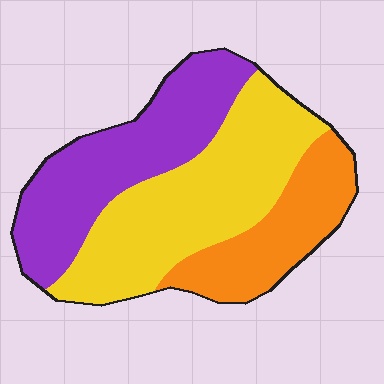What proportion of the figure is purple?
Purple takes up about one third (1/3) of the figure.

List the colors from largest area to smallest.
From largest to smallest: yellow, purple, orange.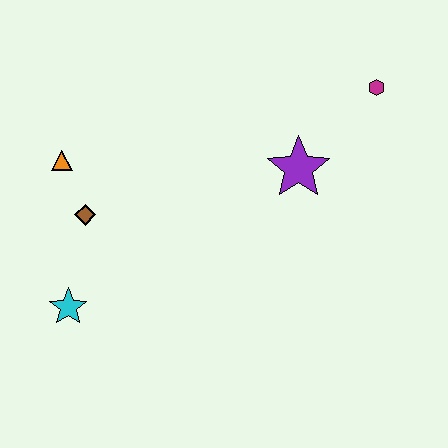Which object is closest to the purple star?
The magenta hexagon is closest to the purple star.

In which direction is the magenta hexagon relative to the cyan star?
The magenta hexagon is to the right of the cyan star.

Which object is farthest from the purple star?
The cyan star is farthest from the purple star.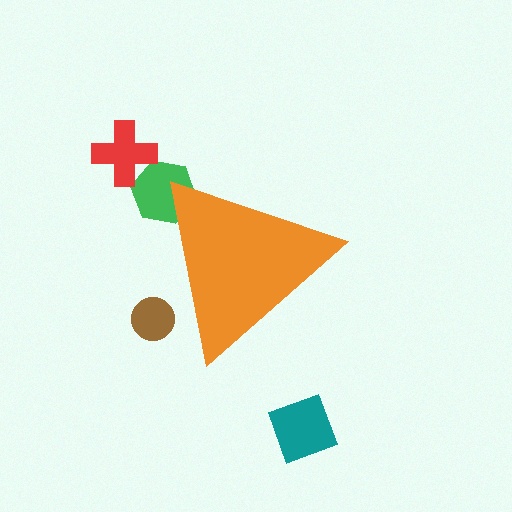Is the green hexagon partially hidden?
Yes, the green hexagon is partially hidden behind the orange triangle.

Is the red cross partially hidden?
No, the red cross is fully visible.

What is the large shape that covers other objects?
An orange triangle.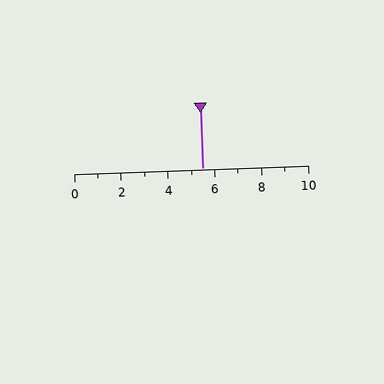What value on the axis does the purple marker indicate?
The marker indicates approximately 5.5.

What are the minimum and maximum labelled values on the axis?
The axis runs from 0 to 10.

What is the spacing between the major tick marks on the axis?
The major ticks are spaced 2 apart.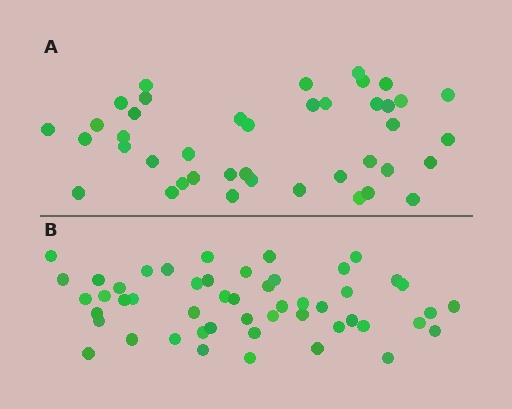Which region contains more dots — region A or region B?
Region B (the bottom region) has more dots.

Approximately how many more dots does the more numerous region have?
Region B has roughly 8 or so more dots than region A.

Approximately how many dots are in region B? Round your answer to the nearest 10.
About 50 dots.